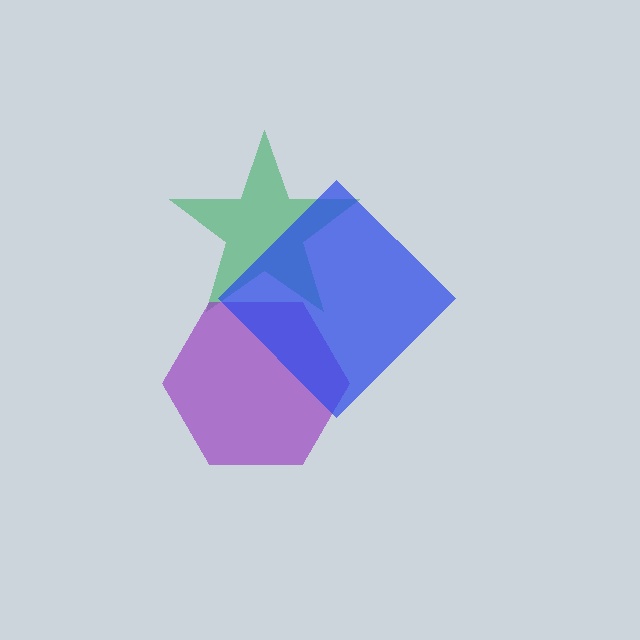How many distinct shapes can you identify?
There are 3 distinct shapes: a green star, a purple hexagon, a blue diamond.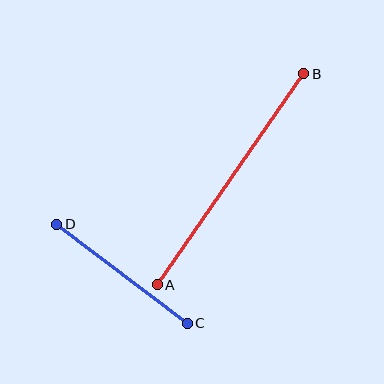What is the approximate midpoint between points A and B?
The midpoint is at approximately (231, 179) pixels.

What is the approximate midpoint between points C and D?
The midpoint is at approximately (122, 274) pixels.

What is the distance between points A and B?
The distance is approximately 257 pixels.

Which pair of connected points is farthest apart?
Points A and B are farthest apart.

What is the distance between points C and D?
The distance is approximately 164 pixels.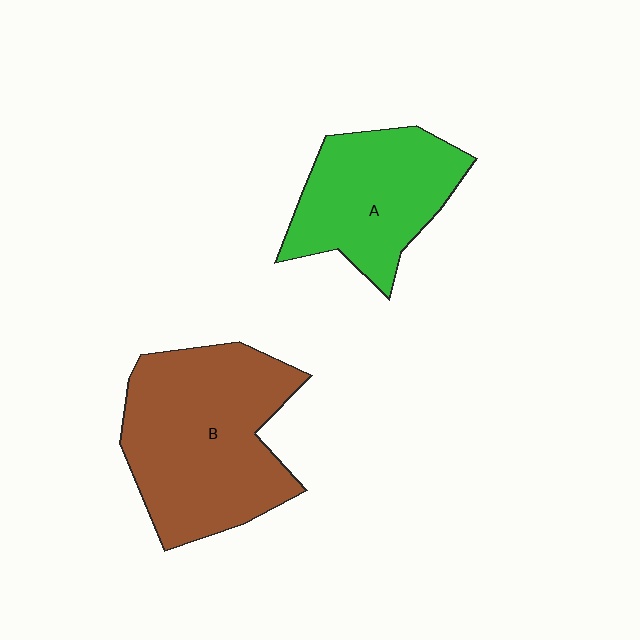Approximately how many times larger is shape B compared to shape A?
Approximately 1.5 times.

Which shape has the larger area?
Shape B (brown).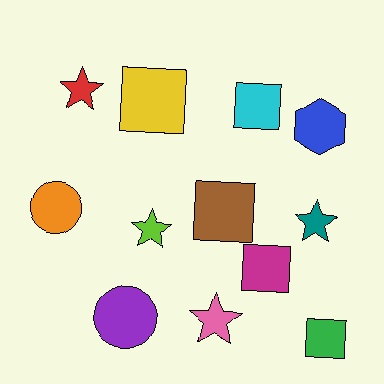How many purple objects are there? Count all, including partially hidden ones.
There is 1 purple object.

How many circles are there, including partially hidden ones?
There are 2 circles.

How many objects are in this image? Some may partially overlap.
There are 12 objects.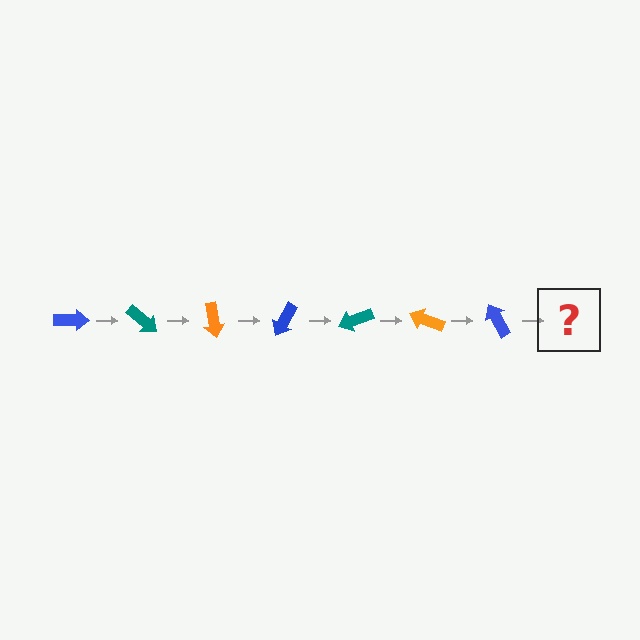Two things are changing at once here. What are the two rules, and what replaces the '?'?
The two rules are that it rotates 40 degrees each step and the color cycles through blue, teal, and orange. The '?' should be a teal arrow, rotated 280 degrees from the start.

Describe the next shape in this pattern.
It should be a teal arrow, rotated 280 degrees from the start.